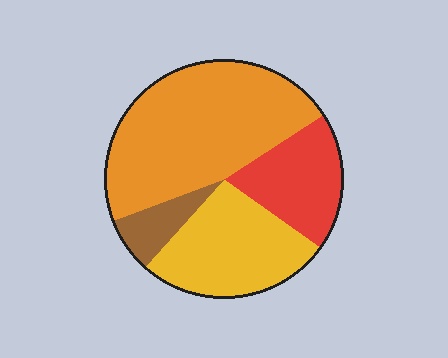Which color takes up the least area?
Brown, at roughly 10%.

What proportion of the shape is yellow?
Yellow covers about 25% of the shape.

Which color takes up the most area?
Orange, at roughly 45%.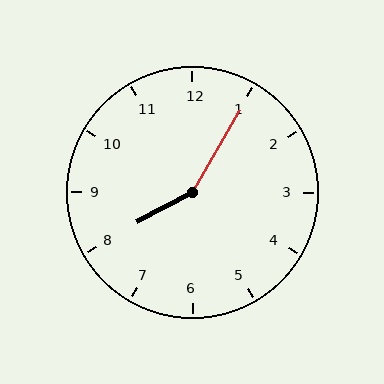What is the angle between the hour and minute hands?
Approximately 148 degrees.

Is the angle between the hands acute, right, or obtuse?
It is obtuse.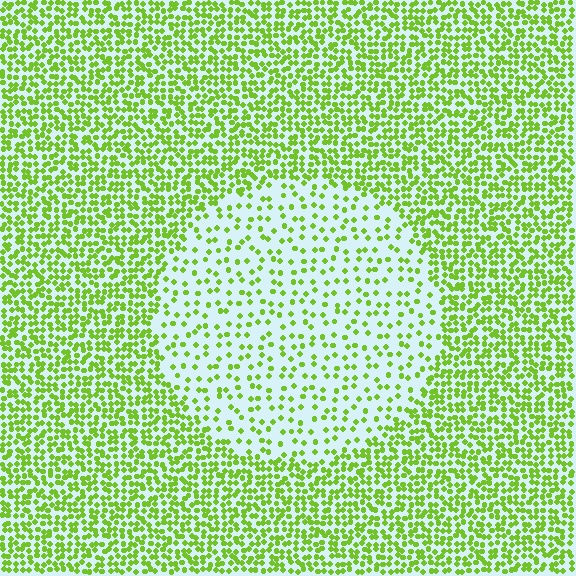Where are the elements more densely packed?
The elements are more densely packed outside the circle boundary.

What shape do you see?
I see a circle.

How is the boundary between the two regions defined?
The boundary is defined by a change in element density (approximately 2.5x ratio). All elements are the same color, size, and shape.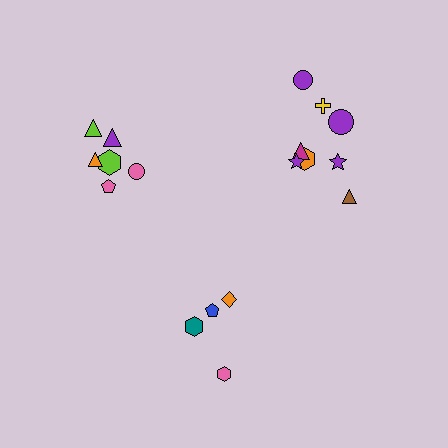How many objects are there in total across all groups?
There are 18 objects.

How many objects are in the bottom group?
There are 4 objects.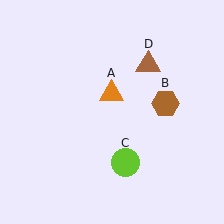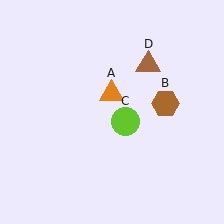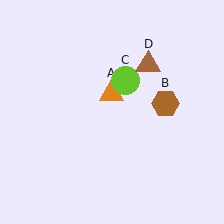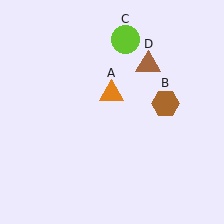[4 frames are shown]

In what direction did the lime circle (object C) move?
The lime circle (object C) moved up.